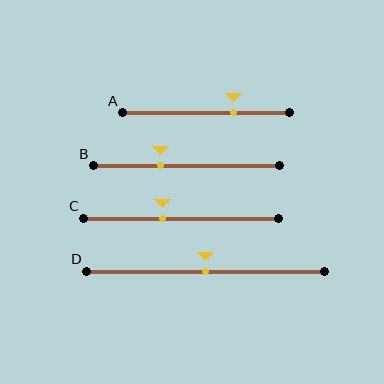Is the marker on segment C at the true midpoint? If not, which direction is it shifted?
No, the marker on segment C is shifted to the left by about 10% of the segment length.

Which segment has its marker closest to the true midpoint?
Segment D has its marker closest to the true midpoint.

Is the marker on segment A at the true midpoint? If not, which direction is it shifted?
No, the marker on segment A is shifted to the right by about 17% of the segment length.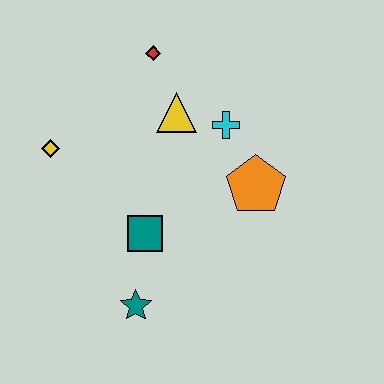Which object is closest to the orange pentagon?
The cyan cross is closest to the orange pentagon.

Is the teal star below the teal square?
Yes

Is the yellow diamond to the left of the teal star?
Yes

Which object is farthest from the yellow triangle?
The teal star is farthest from the yellow triangle.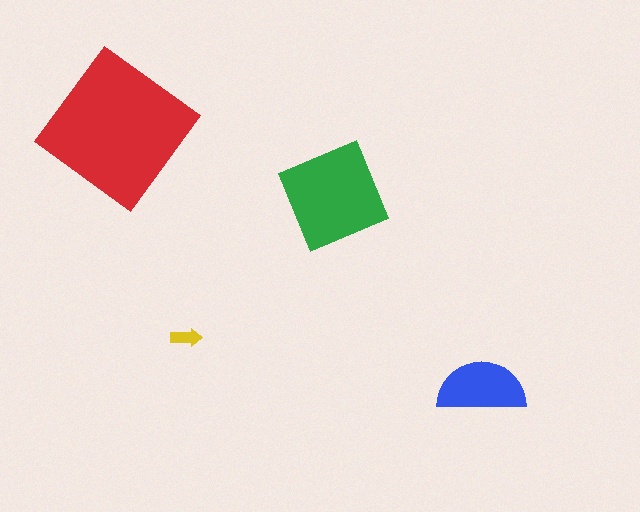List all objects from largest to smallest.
The red diamond, the green diamond, the blue semicircle, the yellow arrow.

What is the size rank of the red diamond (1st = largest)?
1st.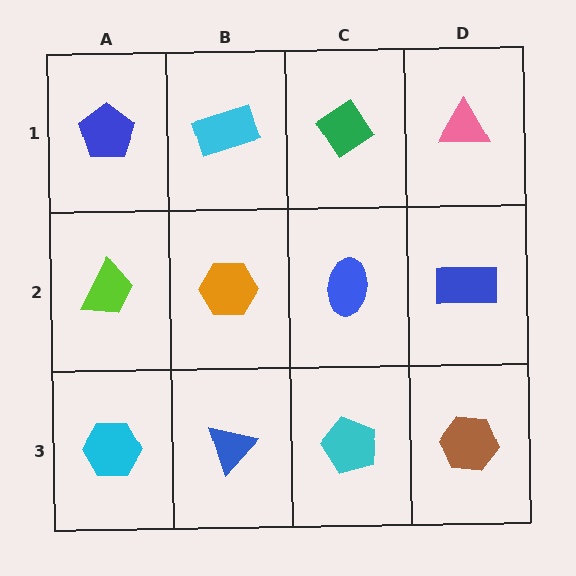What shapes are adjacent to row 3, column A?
A lime trapezoid (row 2, column A), a blue triangle (row 3, column B).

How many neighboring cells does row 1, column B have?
3.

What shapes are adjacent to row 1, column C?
A blue ellipse (row 2, column C), a cyan rectangle (row 1, column B), a pink triangle (row 1, column D).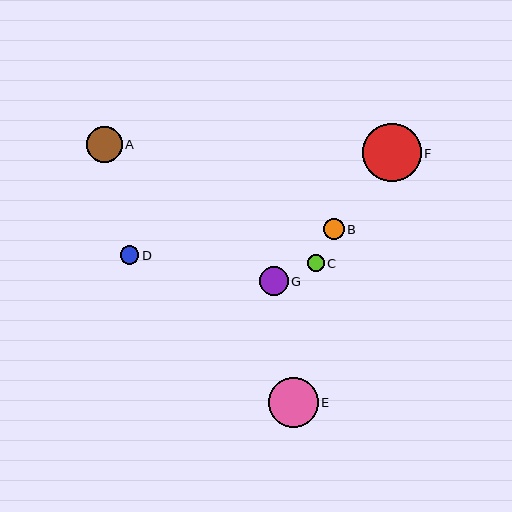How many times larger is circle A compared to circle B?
Circle A is approximately 1.7 times the size of circle B.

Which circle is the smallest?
Circle C is the smallest with a size of approximately 16 pixels.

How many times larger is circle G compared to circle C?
Circle G is approximately 1.8 times the size of circle C.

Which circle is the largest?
Circle F is the largest with a size of approximately 59 pixels.